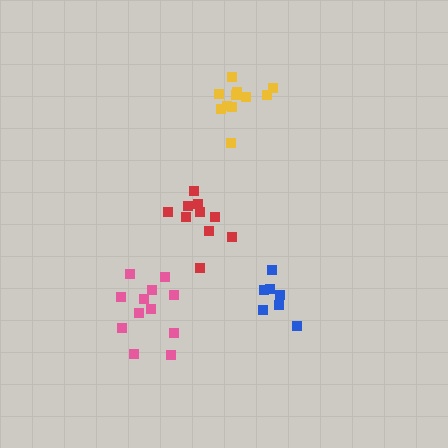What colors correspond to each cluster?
The clusters are colored: red, yellow, blue, pink.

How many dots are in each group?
Group 1: 10 dots, Group 2: 11 dots, Group 3: 7 dots, Group 4: 12 dots (40 total).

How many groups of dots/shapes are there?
There are 4 groups.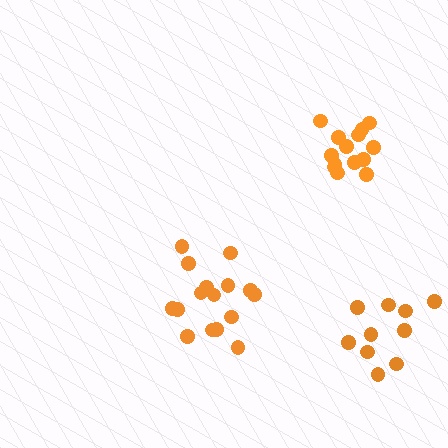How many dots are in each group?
Group 1: 16 dots, Group 2: 10 dots, Group 3: 14 dots (40 total).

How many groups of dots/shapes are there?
There are 3 groups.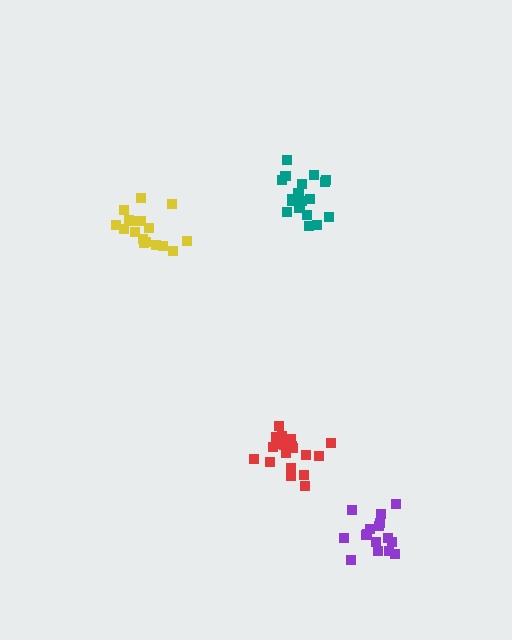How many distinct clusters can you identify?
There are 4 distinct clusters.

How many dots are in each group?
Group 1: 20 dots, Group 2: 17 dots, Group 3: 20 dots, Group 4: 16 dots (73 total).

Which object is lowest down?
The purple cluster is bottommost.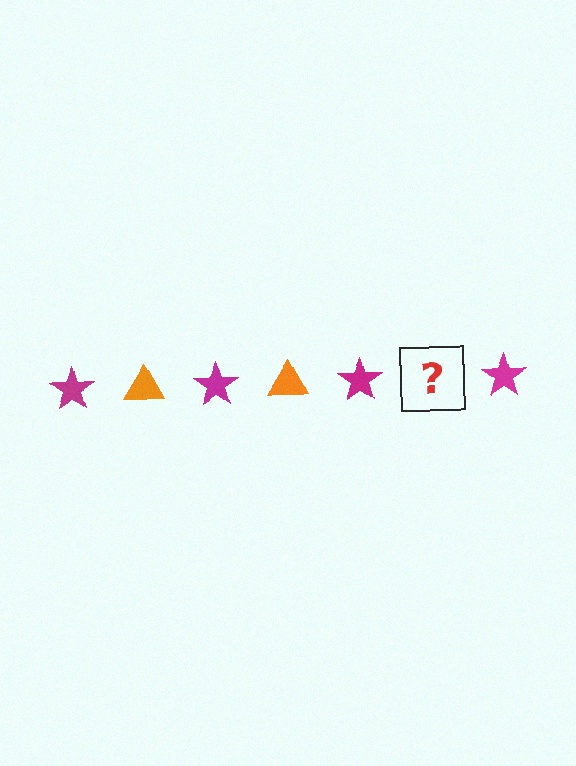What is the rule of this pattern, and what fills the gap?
The rule is that the pattern alternates between magenta star and orange triangle. The gap should be filled with an orange triangle.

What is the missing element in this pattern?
The missing element is an orange triangle.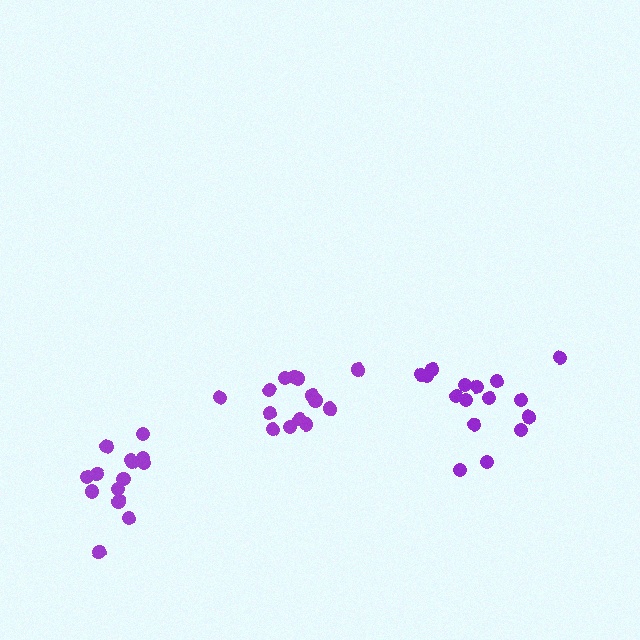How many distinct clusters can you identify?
There are 3 distinct clusters.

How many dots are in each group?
Group 1: 14 dots, Group 2: 14 dots, Group 3: 16 dots (44 total).